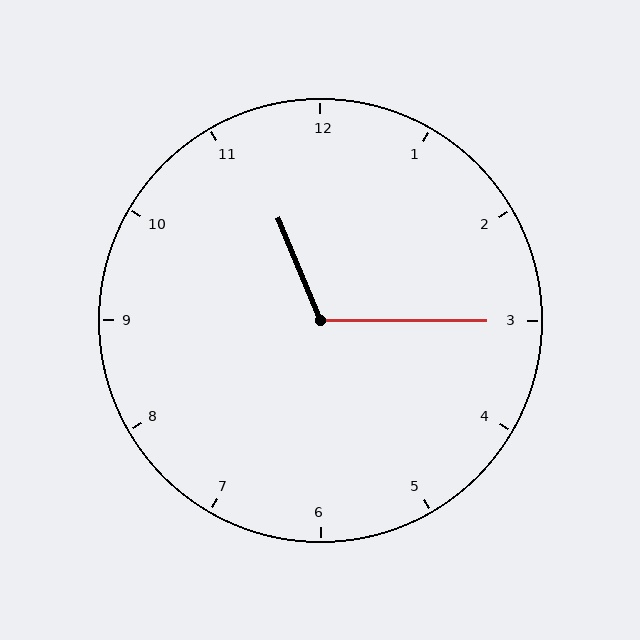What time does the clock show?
11:15.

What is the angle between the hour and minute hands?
Approximately 112 degrees.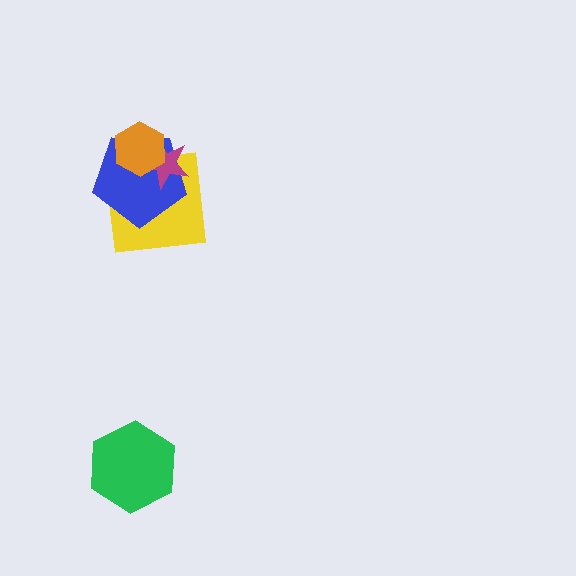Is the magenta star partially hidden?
Yes, it is partially covered by another shape.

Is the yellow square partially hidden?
Yes, it is partially covered by another shape.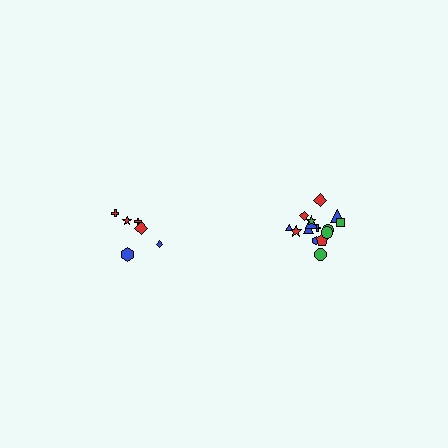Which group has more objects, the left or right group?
The right group.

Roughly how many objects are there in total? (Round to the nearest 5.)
Roughly 20 objects in total.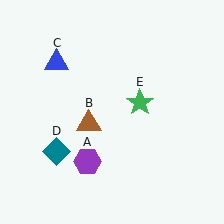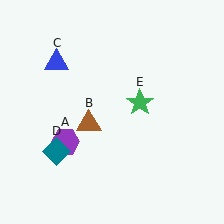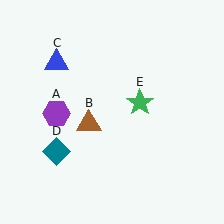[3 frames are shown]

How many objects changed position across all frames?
1 object changed position: purple hexagon (object A).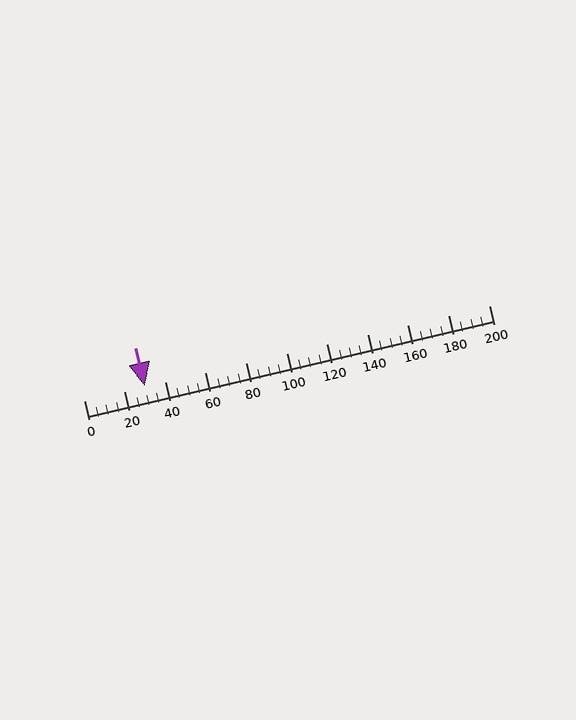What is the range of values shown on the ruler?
The ruler shows values from 0 to 200.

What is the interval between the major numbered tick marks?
The major tick marks are spaced 20 units apart.